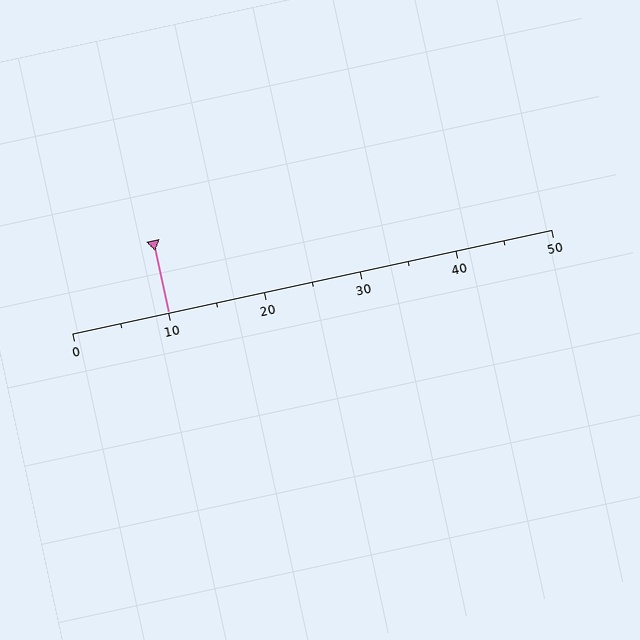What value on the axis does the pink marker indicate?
The marker indicates approximately 10.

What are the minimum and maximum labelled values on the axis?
The axis runs from 0 to 50.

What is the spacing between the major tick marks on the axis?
The major ticks are spaced 10 apart.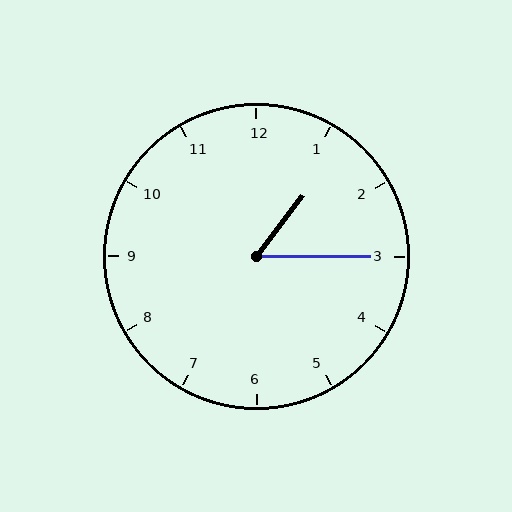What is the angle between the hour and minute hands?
Approximately 52 degrees.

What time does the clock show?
1:15.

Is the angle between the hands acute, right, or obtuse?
It is acute.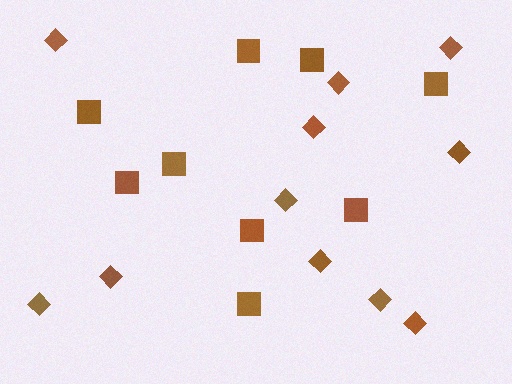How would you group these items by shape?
There are 2 groups: one group of diamonds (11) and one group of squares (9).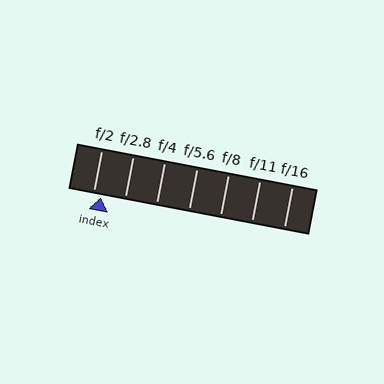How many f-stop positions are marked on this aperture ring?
There are 7 f-stop positions marked.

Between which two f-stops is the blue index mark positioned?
The index mark is between f/2 and f/2.8.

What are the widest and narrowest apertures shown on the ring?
The widest aperture shown is f/2 and the narrowest is f/16.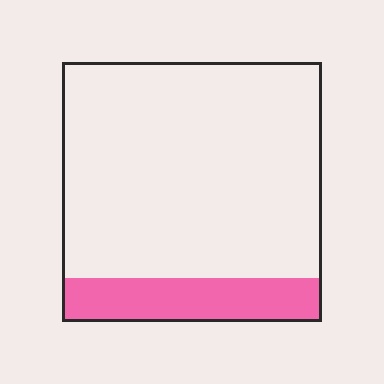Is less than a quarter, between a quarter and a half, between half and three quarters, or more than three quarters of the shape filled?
Less than a quarter.